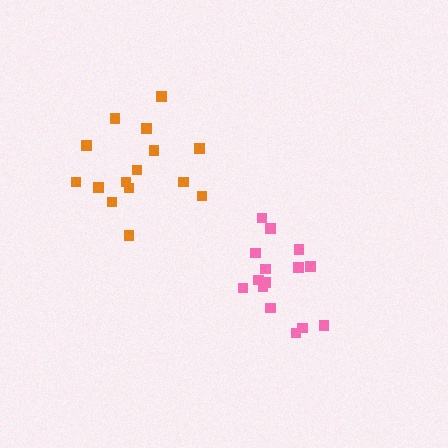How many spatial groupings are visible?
There are 2 spatial groupings.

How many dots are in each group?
Group 1: 15 dots, Group 2: 15 dots (30 total).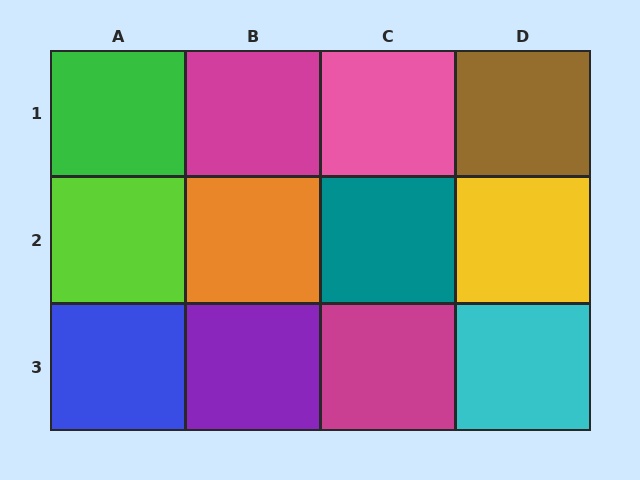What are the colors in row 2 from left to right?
Lime, orange, teal, yellow.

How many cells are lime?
1 cell is lime.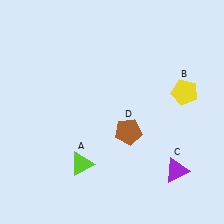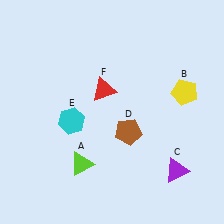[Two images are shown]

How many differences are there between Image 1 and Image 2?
There are 2 differences between the two images.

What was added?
A cyan hexagon (E), a red triangle (F) were added in Image 2.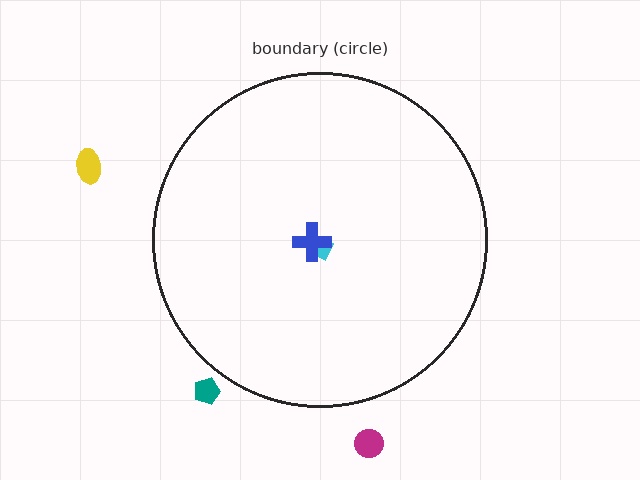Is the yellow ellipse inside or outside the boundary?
Outside.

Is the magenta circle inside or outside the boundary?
Outside.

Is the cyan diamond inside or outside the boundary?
Inside.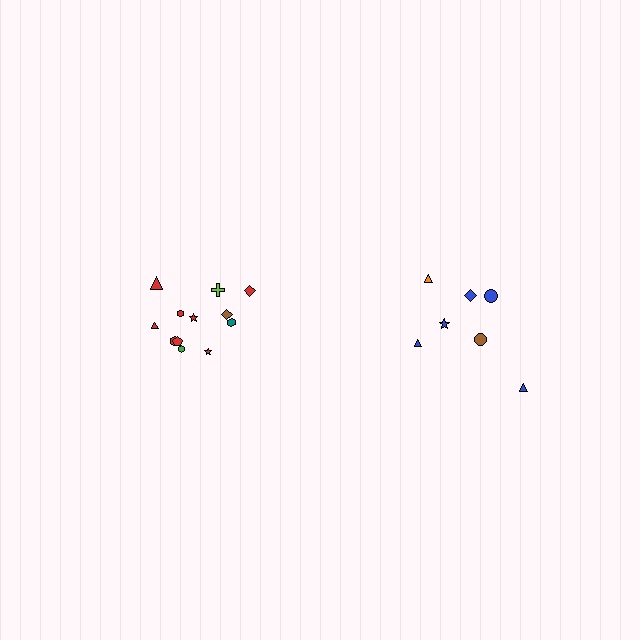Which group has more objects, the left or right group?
The left group.